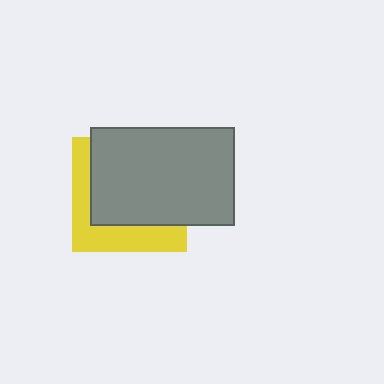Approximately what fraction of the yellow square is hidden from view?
Roughly 65% of the yellow square is hidden behind the gray rectangle.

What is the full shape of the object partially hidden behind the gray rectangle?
The partially hidden object is a yellow square.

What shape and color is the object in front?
The object in front is a gray rectangle.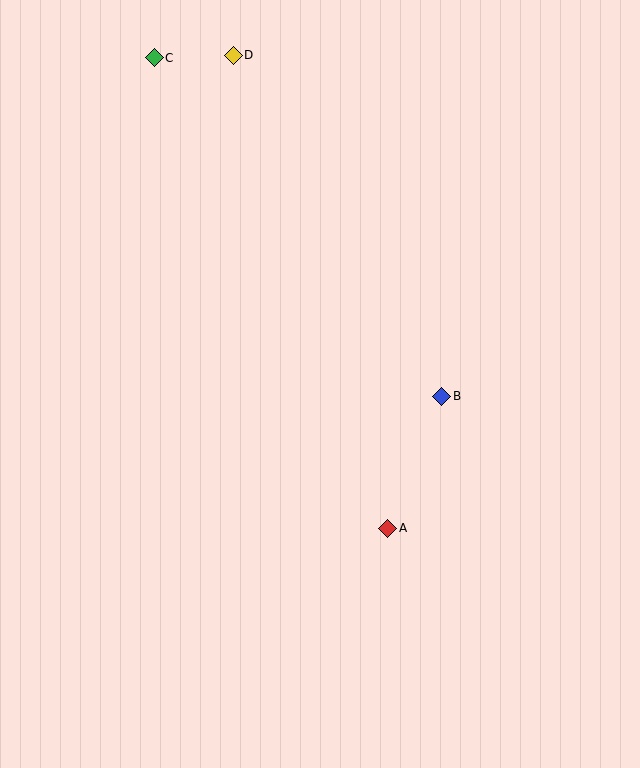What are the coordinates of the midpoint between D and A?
The midpoint between D and A is at (311, 292).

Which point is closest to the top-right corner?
Point D is closest to the top-right corner.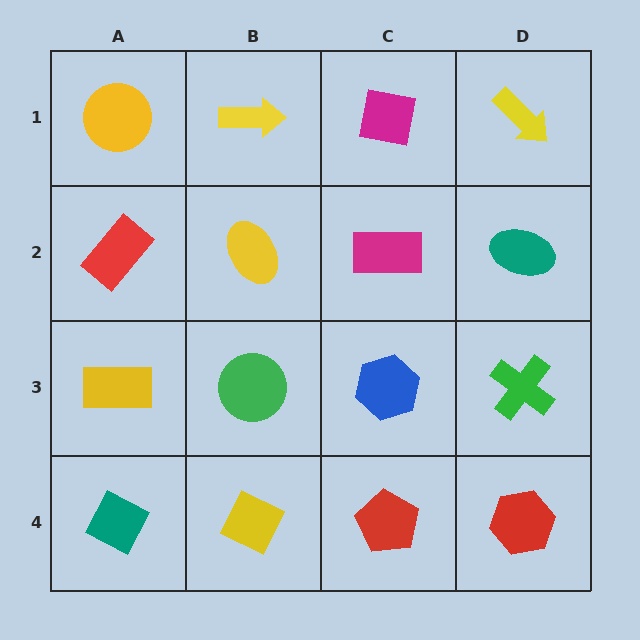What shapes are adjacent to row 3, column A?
A red rectangle (row 2, column A), a teal diamond (row 4, column A), a green circle (row 3, column B).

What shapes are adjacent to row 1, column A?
A red rectangle (row 2, column A), a yellow arrow (row 1, column B).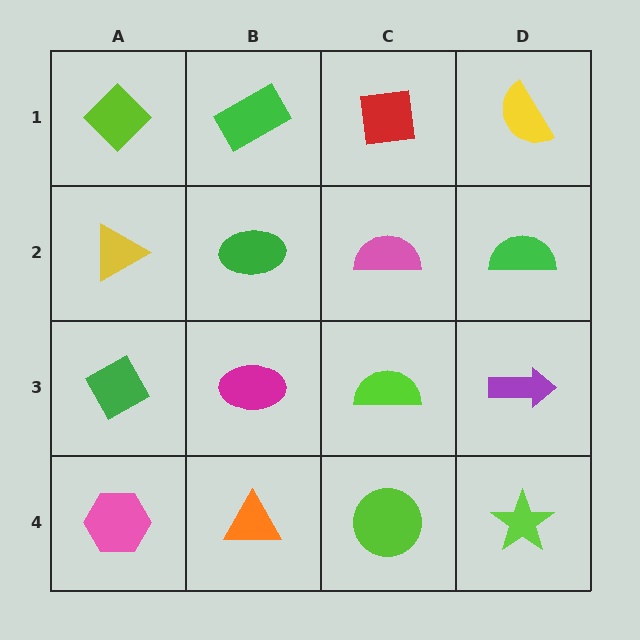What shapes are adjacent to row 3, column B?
A green ellipse (row 2, column B), an orange triangle (row 4, column B), a green diamond (row 3, column A), a lime semicircle (row 3, column C).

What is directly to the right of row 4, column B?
A lime circle.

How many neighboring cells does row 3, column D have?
3.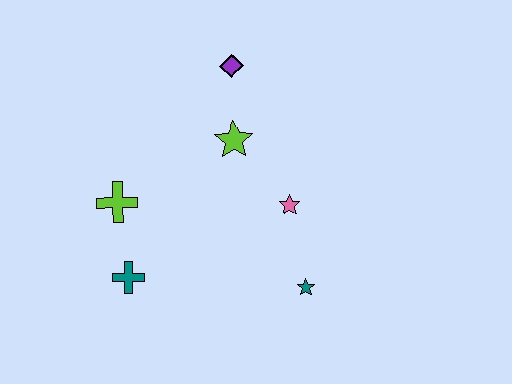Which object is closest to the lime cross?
The teal cross is closest to the lime cross.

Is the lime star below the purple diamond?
Yes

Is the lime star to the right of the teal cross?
Yes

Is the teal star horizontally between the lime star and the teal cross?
No